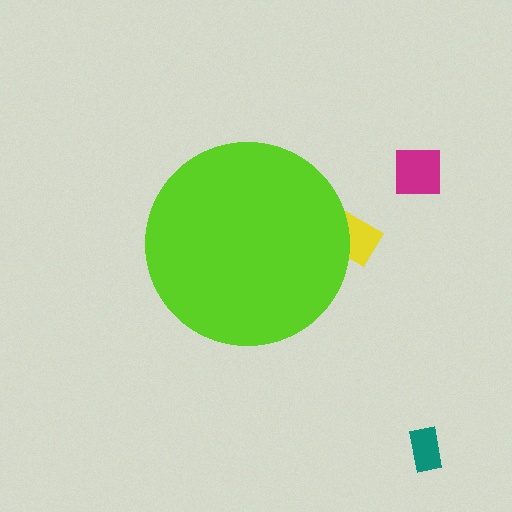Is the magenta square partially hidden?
No, the magenta square is fully visible.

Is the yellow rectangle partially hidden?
Yes, the yellow rectangle is partially hidden behind the lime circle.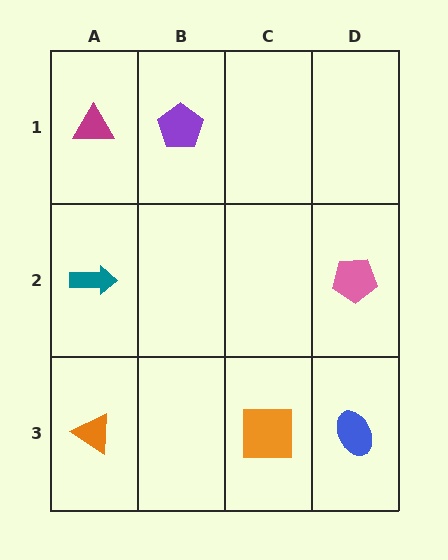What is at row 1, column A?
A magenta triangle.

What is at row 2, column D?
A pink pentagon.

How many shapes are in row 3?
3 shapes.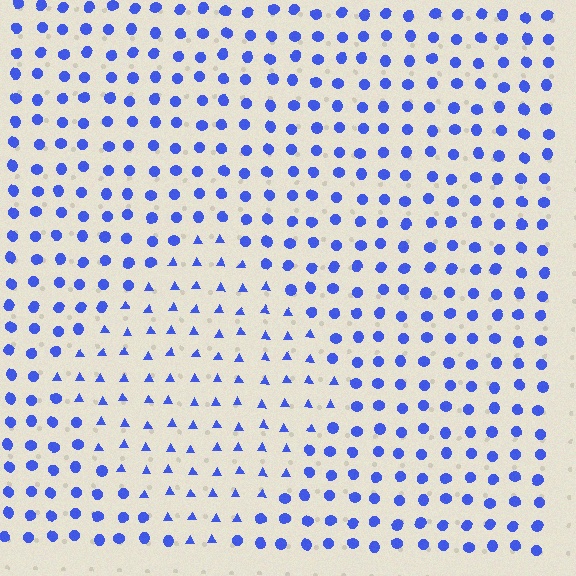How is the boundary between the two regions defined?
The boundary is defined by a change in element shape: triangles inside vs. circles outside. All elements share the same color and spacing.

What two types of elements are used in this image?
The image uses triangles inside the diamond region and circles outside it.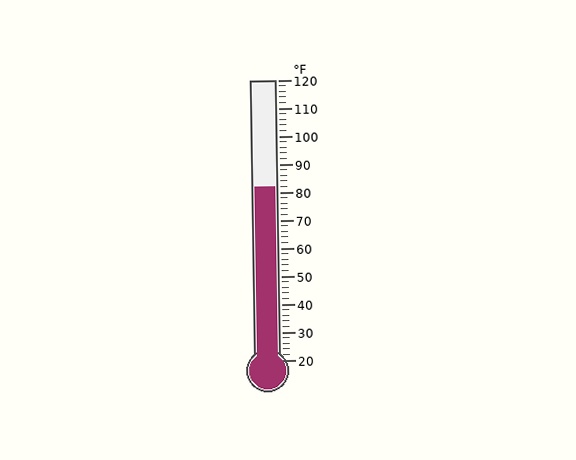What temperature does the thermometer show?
The thermometer shows approximately 82°F.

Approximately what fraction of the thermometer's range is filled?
The thermometer is filled to approximately 60% of its range.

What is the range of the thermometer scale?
The thermometer scale ranges from 20°F to 120°F.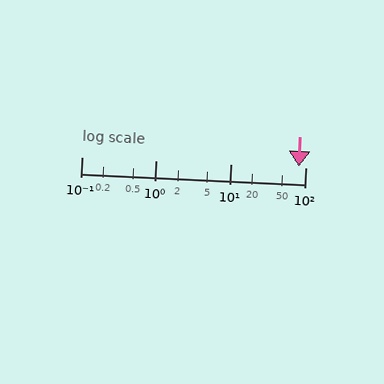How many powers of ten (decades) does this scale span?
The scale spans 3 decades, from 0.1 to 100.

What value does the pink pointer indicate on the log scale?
The pointer indicates approximately 81.